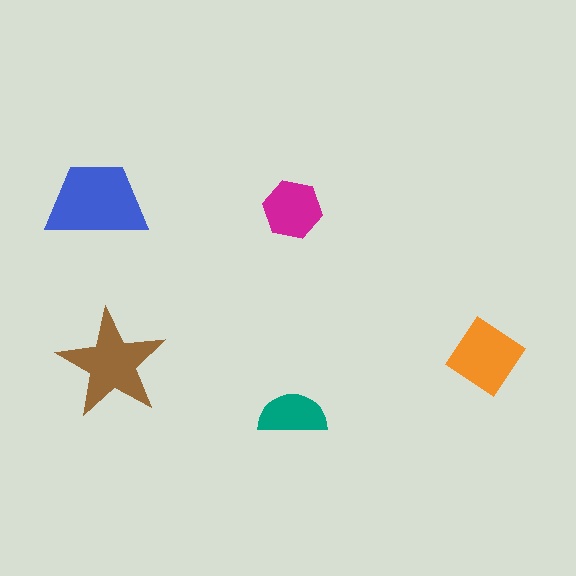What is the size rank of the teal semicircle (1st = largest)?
5th.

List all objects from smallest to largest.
The teal semicircle, the magenta hexagon, the orange diamond, the brown star, the blue trapezoid.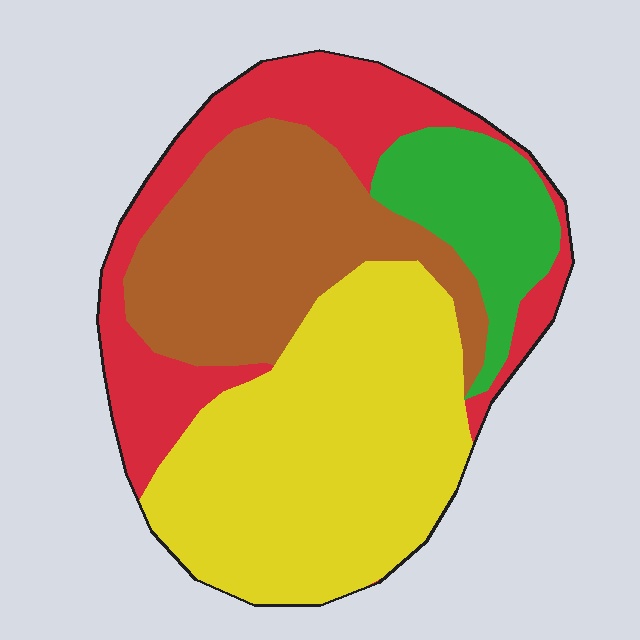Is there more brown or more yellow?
Yellow.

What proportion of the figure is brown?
Brown takes up about one quarter (1/4) of the figure.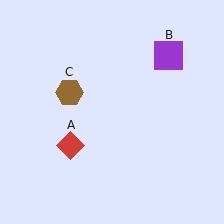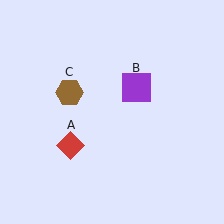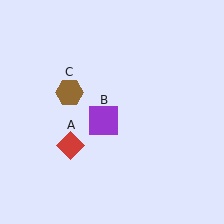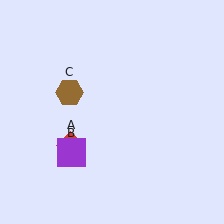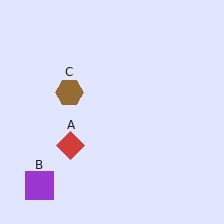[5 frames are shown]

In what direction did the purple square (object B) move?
The purple square (object B) moved down and to the left.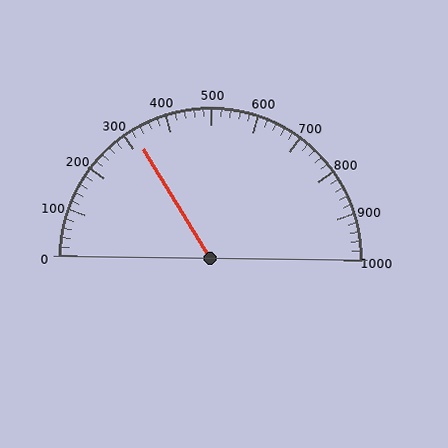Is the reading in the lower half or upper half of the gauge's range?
The reading is in the lower half of the range (0 to 1000).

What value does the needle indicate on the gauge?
The needle indicates approximately 320.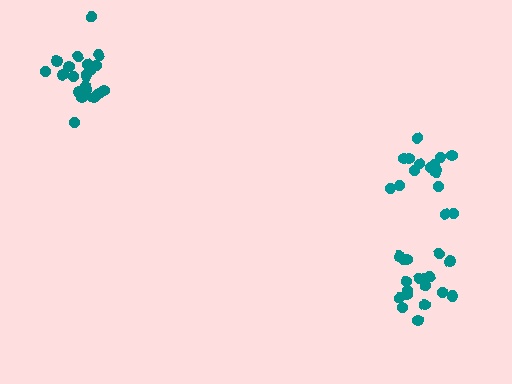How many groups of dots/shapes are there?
There are 3 groups.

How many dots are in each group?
Group 1: 21 dots, Group 2: 18 dots, Group 3: 16 dots (55 total).